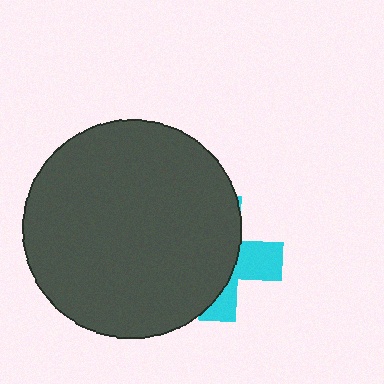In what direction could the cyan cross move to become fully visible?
The cyan cross could move right. That would shift it out from behind the dark gray circle entirely.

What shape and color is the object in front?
The object in front is a dark gray circle.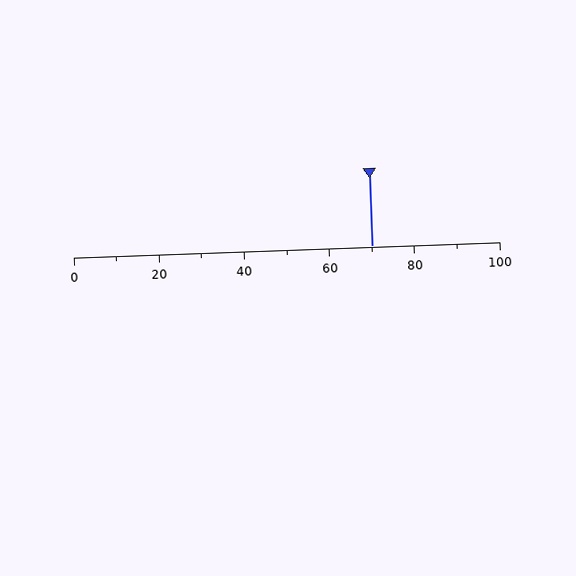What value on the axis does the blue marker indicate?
The marker indicates approximately 70.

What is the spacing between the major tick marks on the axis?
The major ticks are spaced 20 apart.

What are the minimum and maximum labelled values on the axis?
The axis runs from 0 to 100.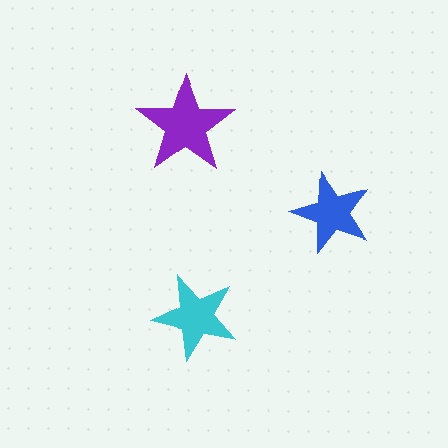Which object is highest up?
The purple star is topmost.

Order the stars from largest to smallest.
the purple one, the cyan one, the blue one.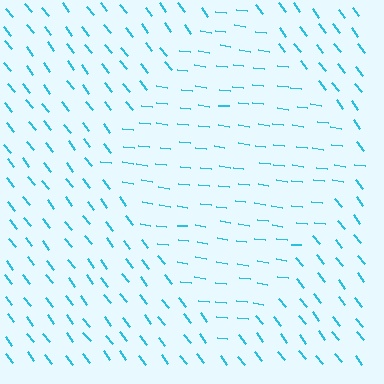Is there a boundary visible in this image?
Yes, there is a texture boundary formed by a change in line orientation.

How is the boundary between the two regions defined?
The boundary is defined purely by a change in line orientation (approximately 45 degrees difference). All lines are the same color and thickness.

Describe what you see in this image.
The image is filled with small cyan line segments. A diamond region in the image has lines oriented differently from the surrounding lines, creating a visible texture boundary.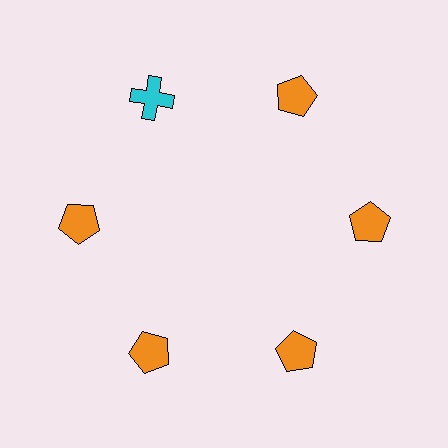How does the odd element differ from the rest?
It differs in both color (cyan instead of orange) and shape (cross instead of pentagon).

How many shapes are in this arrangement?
There are 6 shapes arranged in a ring pattern.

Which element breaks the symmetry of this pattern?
The cyan cross at roughly the 11 o'clock position breaks the symmetry. All other shapes are orange pentagons.